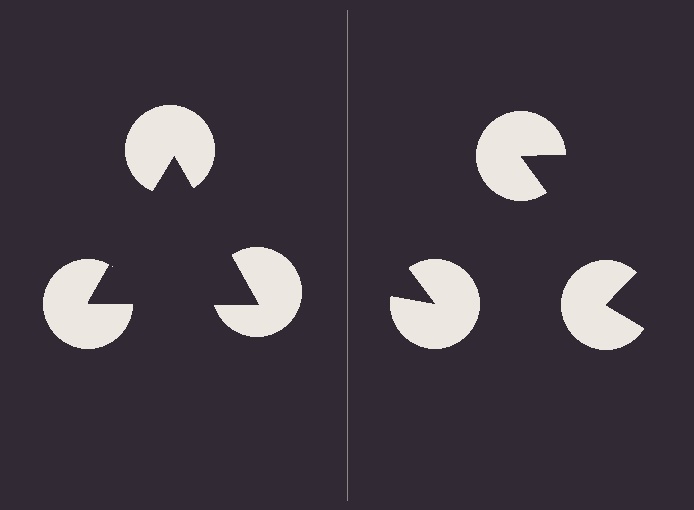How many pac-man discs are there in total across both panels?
6 — 3 on each side.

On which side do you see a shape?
An illusory triangle appears on the left side. On the right side the wedge cuts are rotated, so no coherent shape forms.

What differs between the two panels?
The pac-man discs are positioned identically on both sides; only the wedge orientations differ. On the left they align to a triangle; on the right they are misaligned.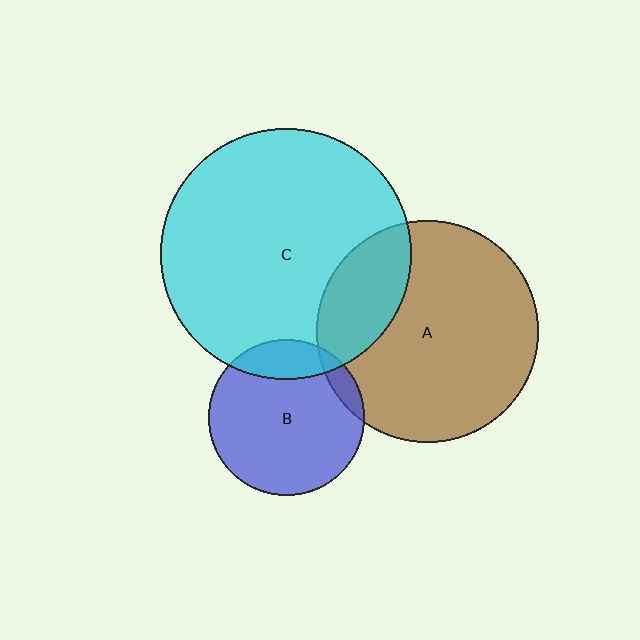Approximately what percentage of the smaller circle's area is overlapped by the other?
Approximately 15%.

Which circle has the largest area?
Circle C (cyan).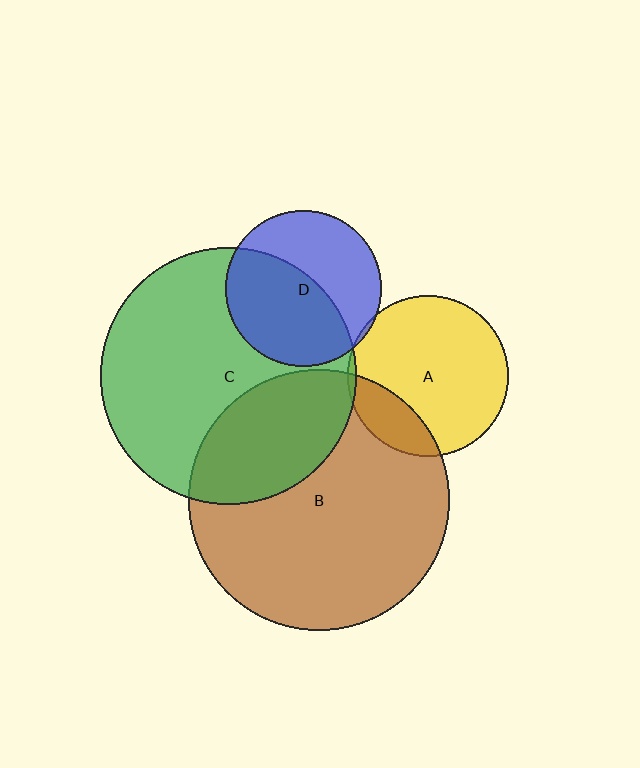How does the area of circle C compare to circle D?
Approximately 2.7 times.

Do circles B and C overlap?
Yes.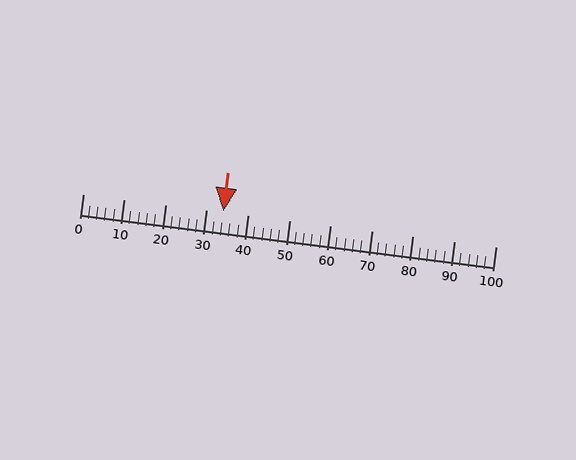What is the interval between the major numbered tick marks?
The major tick marks are spaced 10 units apart.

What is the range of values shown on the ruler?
The ruler shows values from 0 to 100.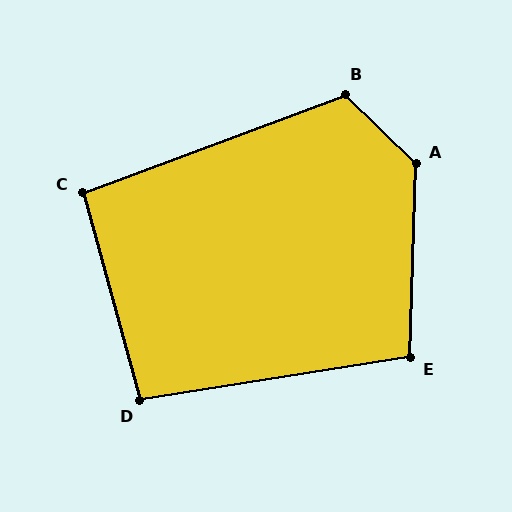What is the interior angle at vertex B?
Approximately 115 degrees (obtuse).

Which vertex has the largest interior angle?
A, at approximately 133 degrees.